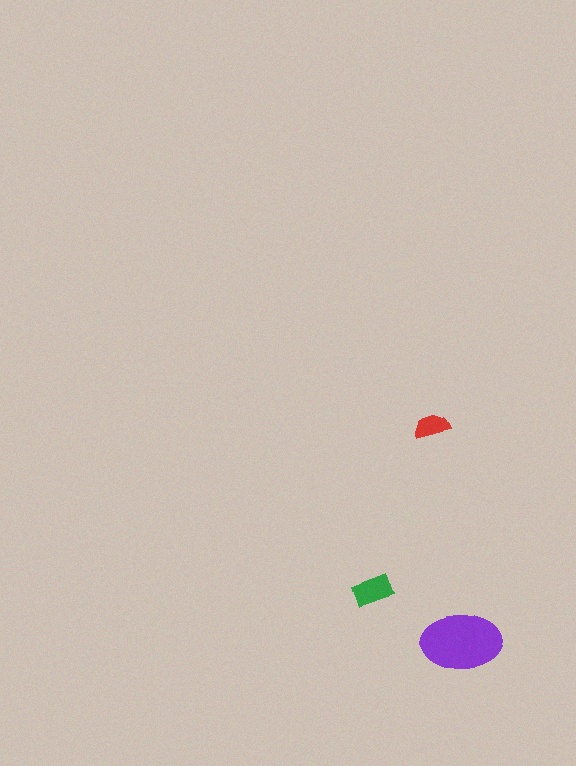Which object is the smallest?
The red semicircle.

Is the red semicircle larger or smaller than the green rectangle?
Smaller.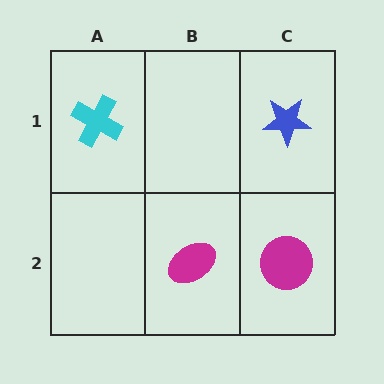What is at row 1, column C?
A blue star.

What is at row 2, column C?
A magenta circle.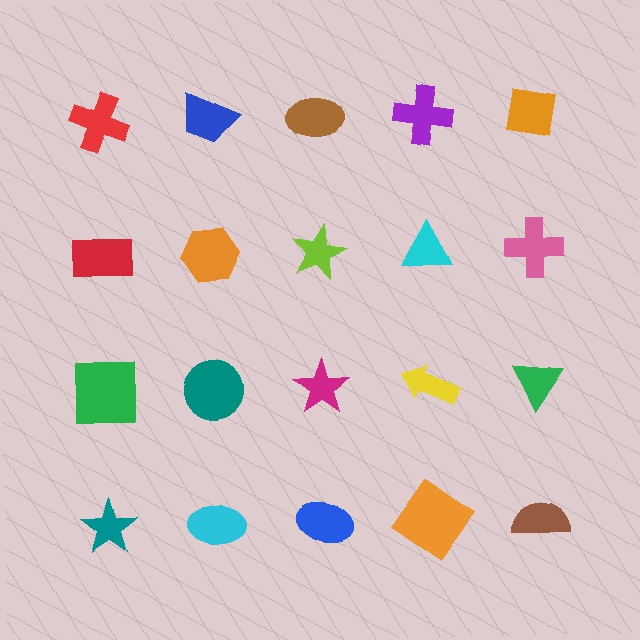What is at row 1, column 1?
A red cross.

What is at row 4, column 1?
A teal star.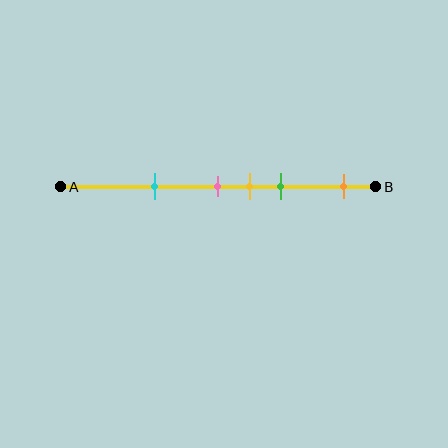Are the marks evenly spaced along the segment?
No, the marks are not evenly spaced.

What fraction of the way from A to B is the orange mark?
The orange mark is approximately 90% (0.9) of the way from A to B.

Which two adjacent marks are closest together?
The pink and yellow marks are the closest adjacent pair.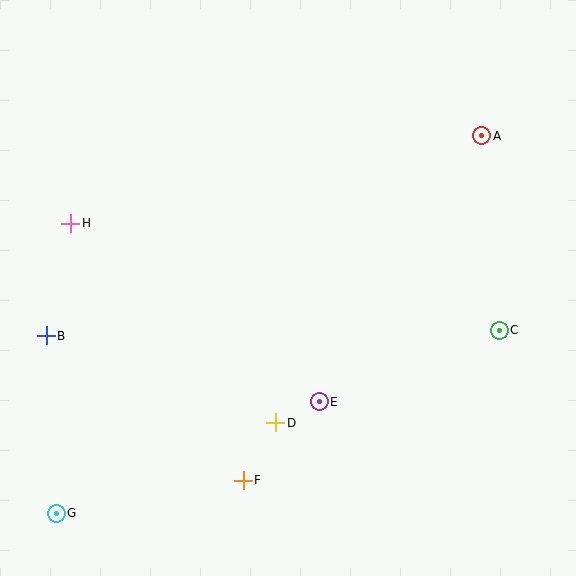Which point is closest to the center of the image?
Point E at (319, 402) is closest to the center.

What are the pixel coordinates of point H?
Point H is at (71, 223).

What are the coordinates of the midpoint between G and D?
The midpoint between G and D is at (166, 468).